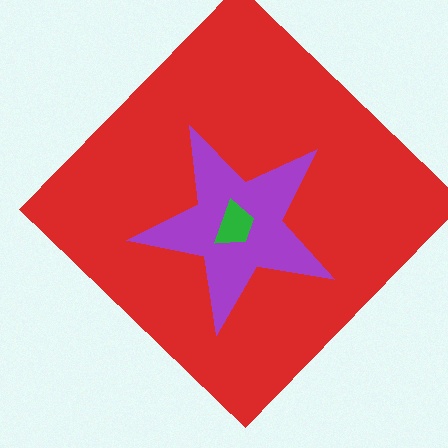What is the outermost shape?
The red diamond.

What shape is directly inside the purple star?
The green trapezoid.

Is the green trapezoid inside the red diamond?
Yes.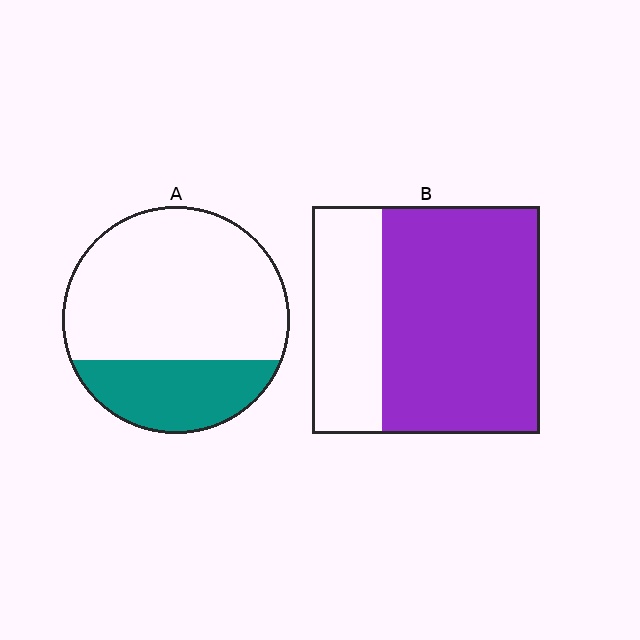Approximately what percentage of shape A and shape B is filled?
A is approximately 30% and B is approximately 70%.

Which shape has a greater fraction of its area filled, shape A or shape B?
Shape B.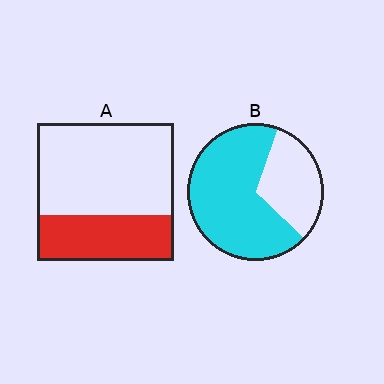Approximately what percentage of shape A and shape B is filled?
A is approximately 35% and B is approximately 70%.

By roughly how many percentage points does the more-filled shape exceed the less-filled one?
By roughly 35 percentage points (B over A).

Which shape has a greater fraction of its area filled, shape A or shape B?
Shape B.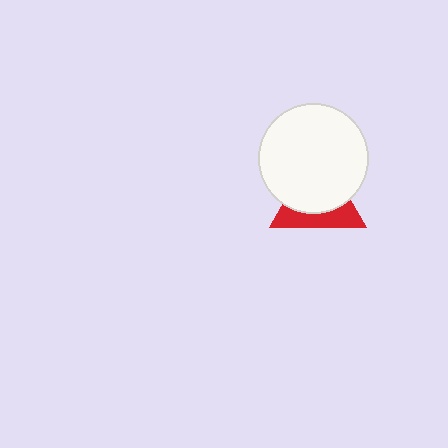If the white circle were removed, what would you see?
You would see the complete red triangle.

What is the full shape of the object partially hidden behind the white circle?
The partially hidden object is a red triangle.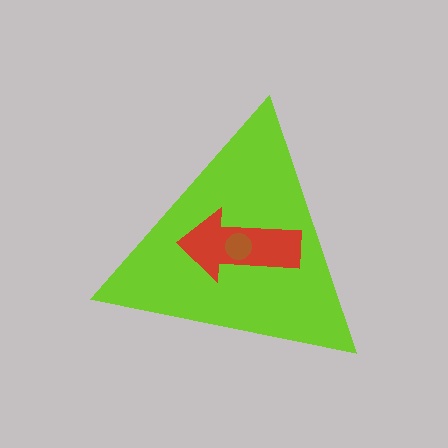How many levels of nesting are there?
3.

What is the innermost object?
The brown circle.